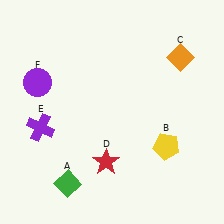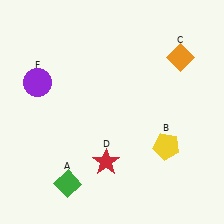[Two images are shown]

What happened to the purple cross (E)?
The purple cross (E) was removed in Image 2. It was in the bottom-left area of Image 1.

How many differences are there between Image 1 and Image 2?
There is 1 difference between the two images.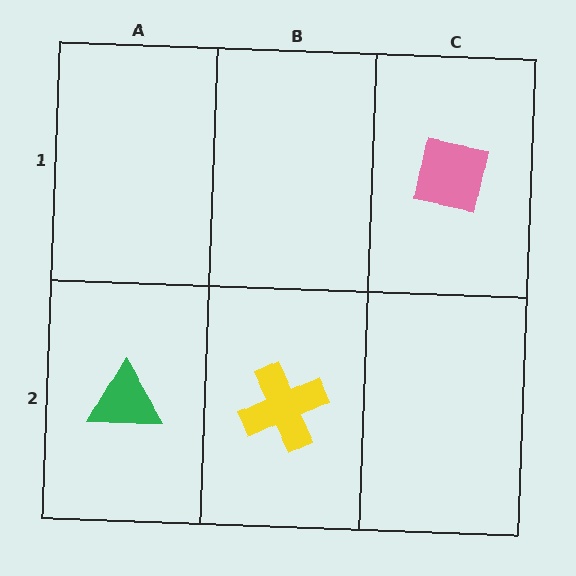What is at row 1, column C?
A pink square.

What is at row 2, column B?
A yellow cross.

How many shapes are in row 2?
2 shapes.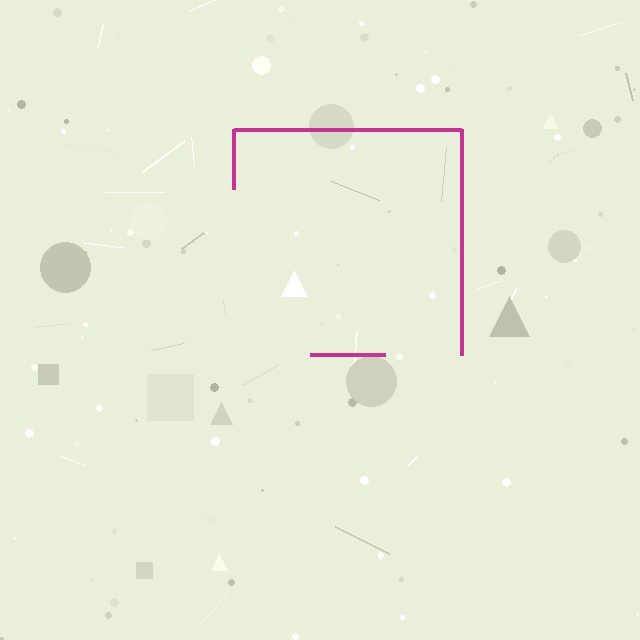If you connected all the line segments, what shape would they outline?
They would outline a square.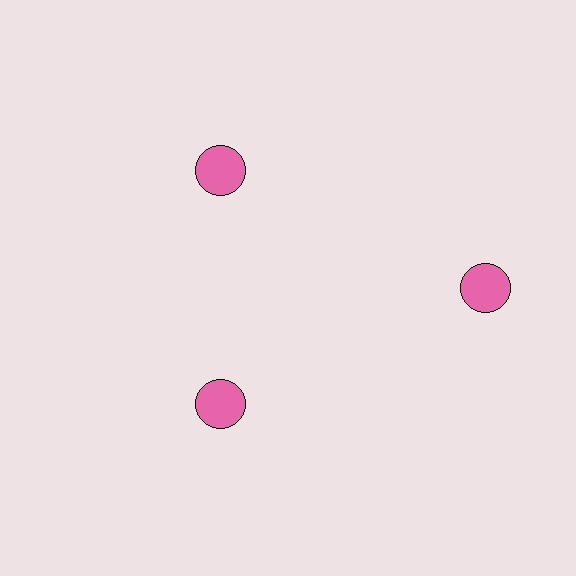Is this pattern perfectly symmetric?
No. The 3 pink circles are arranged in a ring, but one element near the 3 o'clock position is pushed outward from the center, breaking the 3-fold rotational symmetry.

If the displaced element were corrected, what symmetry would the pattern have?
It would have 3-fold rotational symmetry — the pattern would map onto itself every 120 degrees.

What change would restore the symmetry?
The symmetry would be restored by moving it inward, back onto the ring so that all 3 circles sit at equal angles and equal distance from the center.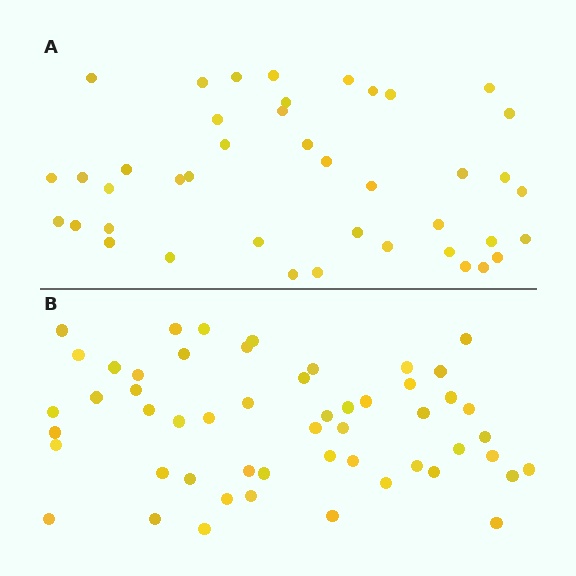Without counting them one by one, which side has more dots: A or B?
Region B (the bottom region) has more dots.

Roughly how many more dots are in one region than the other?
Region B has roughly 12 or so more dots than region A.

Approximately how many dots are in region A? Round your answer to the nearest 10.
About 40 dots. (The exact count is 42, which rounds to 40.)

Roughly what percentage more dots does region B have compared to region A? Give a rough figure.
About 25% more.